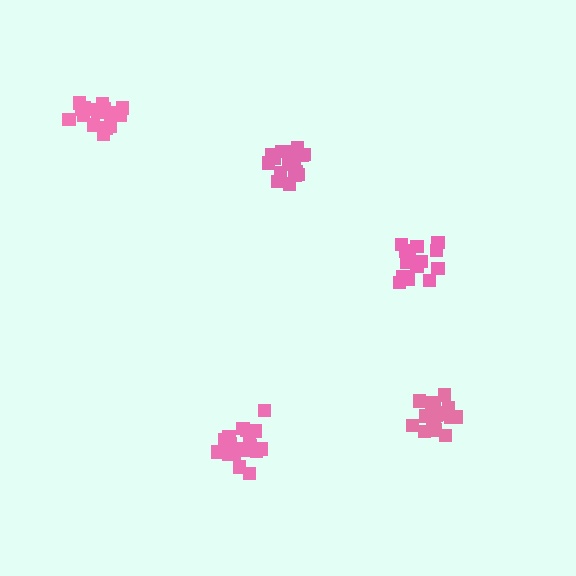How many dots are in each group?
Group 1: 20 dots, Group 2: 19 dots, Group 3: 15 dots, Group 4: 21 dots, Group 5: 19 dots (94 total).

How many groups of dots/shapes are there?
There are 5 groups.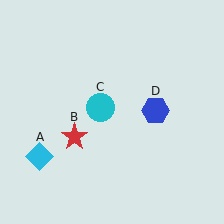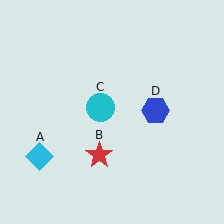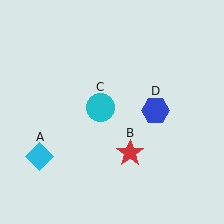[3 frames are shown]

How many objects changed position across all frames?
1 object changed position: red star (object B).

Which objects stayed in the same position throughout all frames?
Cyan diamond (object A) and cyan circle (object C) and blue hexagon (object D) remained stationary.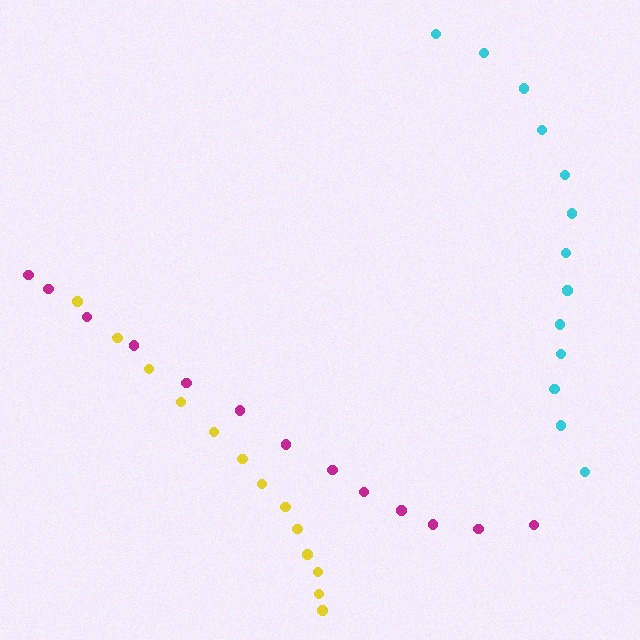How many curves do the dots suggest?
There are 3 distinct paths.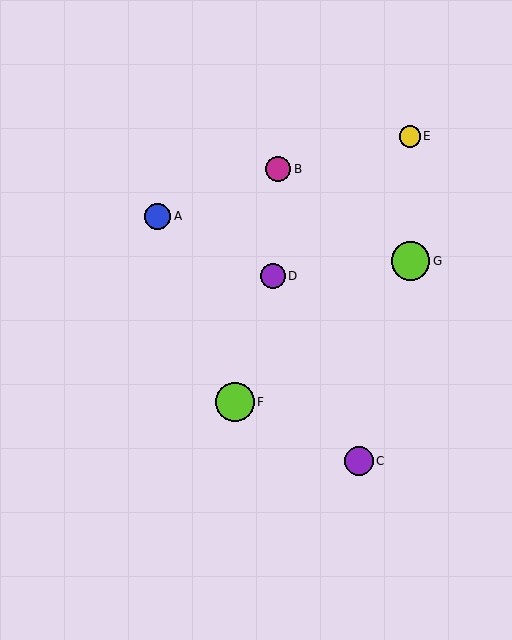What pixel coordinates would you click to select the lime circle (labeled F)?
Click at (235, 402) to select the lime circle F.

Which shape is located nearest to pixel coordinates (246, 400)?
The lime circle (labeled F) at (235, 402) is nearest to that location.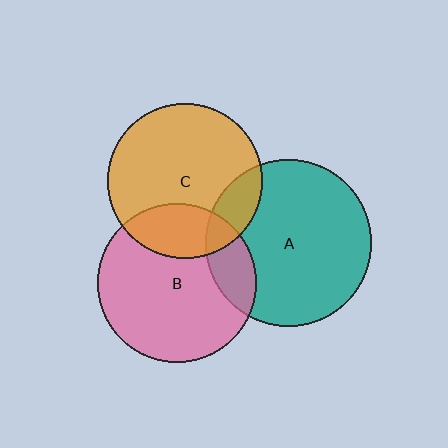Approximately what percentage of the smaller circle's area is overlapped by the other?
Approximately 25%.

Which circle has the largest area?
Circle A (teal).